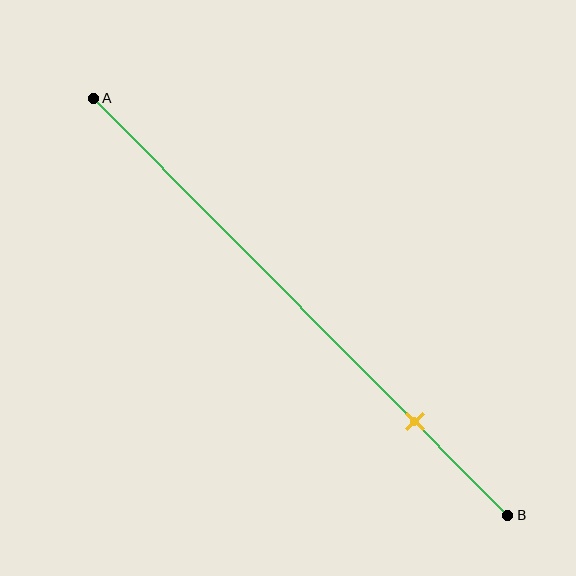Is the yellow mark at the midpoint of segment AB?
No, the mark is at about 80% from A, not at the 50% midpoint.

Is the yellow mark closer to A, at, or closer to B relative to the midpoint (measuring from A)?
The yellow mark is closer to point B than the midpoint of segment AB.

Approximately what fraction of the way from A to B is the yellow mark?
The yellow mark is approximately 80% of the way from A to B.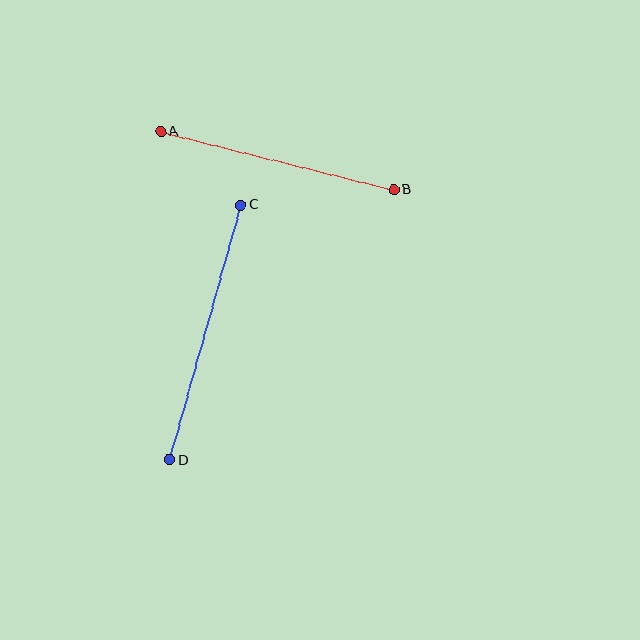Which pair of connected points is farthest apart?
Points C and D are farthest apart.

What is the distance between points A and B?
The distance is approximately 240 pixels.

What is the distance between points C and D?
The distance is approximately 265 pixels.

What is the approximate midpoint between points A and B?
The midpoint is at approximately (277, 161) pixels.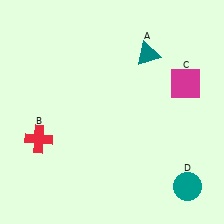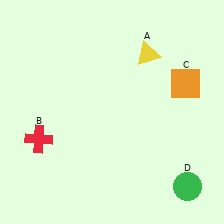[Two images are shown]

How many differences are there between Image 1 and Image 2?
There are 3 differences between the two images.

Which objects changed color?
A changed from teal to yellow. C changed from magenta to orange. D changed from teal to green.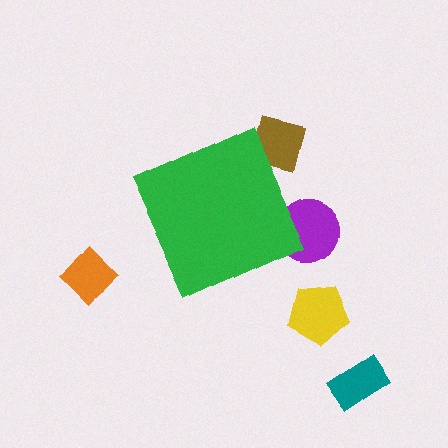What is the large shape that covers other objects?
A green diamond.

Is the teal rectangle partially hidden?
No, the teal rectangle is fully visible.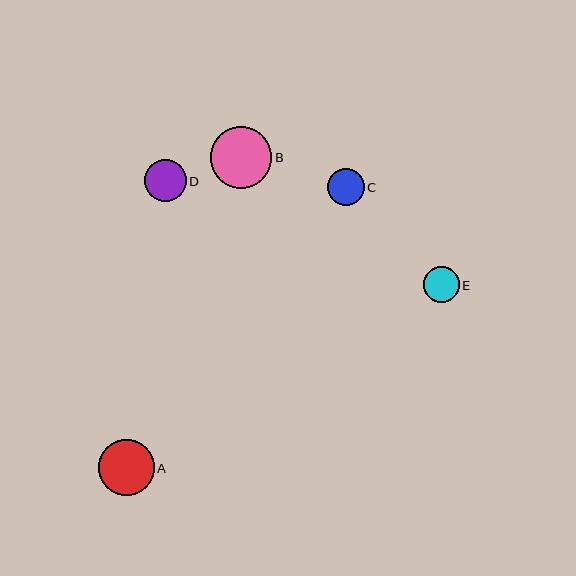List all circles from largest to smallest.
From largest to smallest: B, A, D, C, E.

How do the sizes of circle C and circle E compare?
Circle C and circle E are approximately the same size.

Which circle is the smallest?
Circle E is the smallest with a size of approximately 36 pixels.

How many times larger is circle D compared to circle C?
Circle D is approximately 1.1 times the size of circle C.